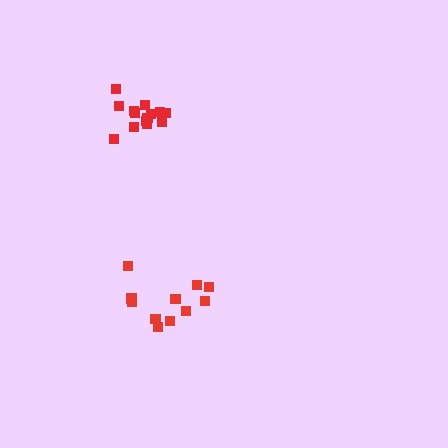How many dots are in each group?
Group 1: 15 dots, Group 2: 11 dots (26 total).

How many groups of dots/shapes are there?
There are 2 groups.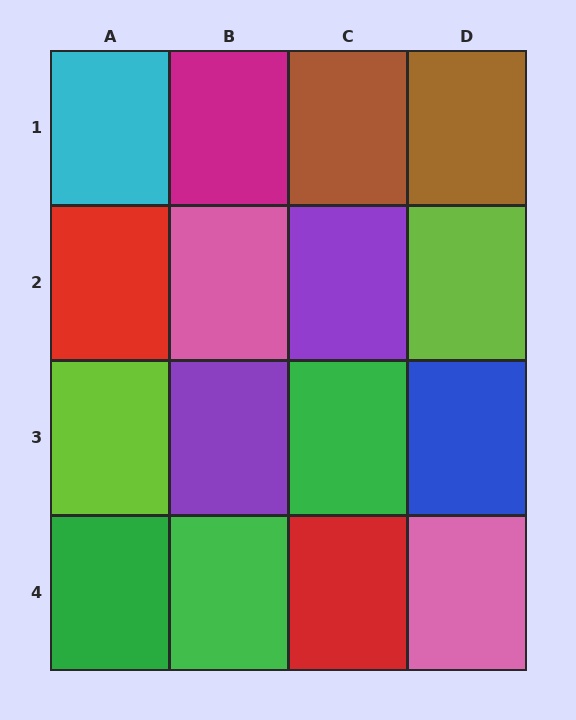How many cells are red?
2 cells are red.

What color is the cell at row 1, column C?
Brown.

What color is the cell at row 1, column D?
Brown.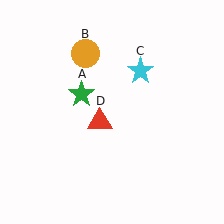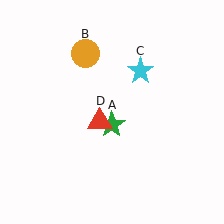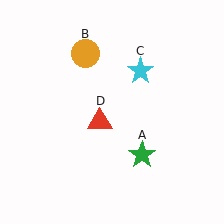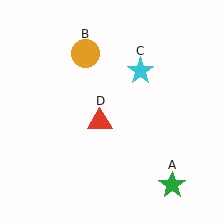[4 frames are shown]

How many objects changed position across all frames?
1 object changed position: green star (object A).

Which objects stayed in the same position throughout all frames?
Orange circle (object B) and cyan star (object C) and red triangle (object D) remained stationary.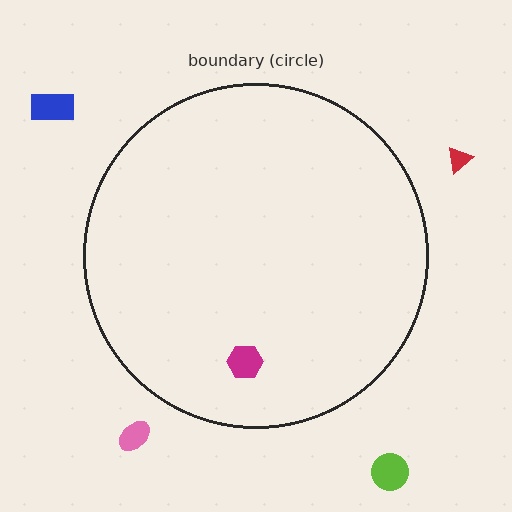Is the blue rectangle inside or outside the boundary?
Outside.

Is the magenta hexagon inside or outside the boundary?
Inside.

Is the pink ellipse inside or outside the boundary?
Outside.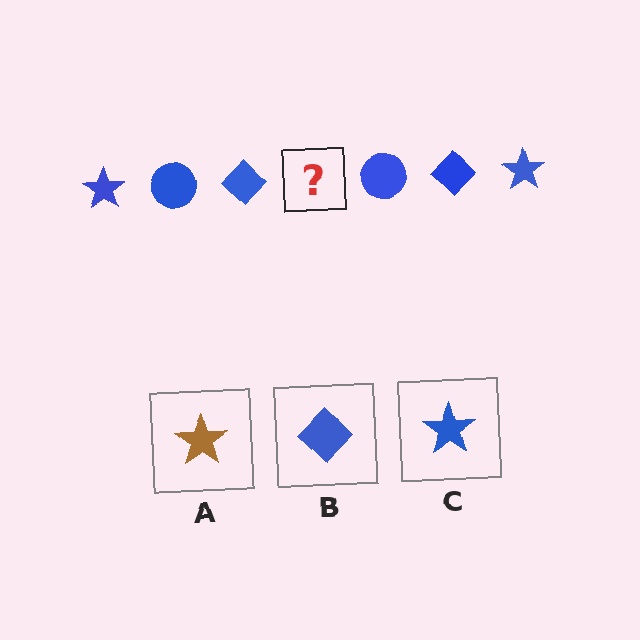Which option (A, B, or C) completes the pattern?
C.